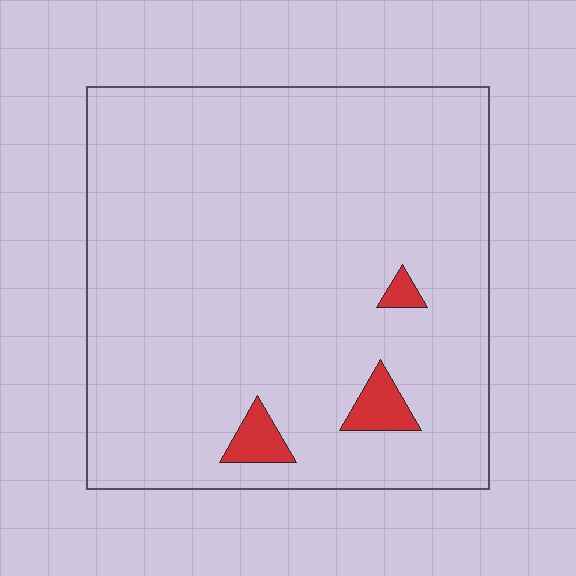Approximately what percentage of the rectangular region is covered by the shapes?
Approximately 5%.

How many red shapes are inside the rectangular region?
3.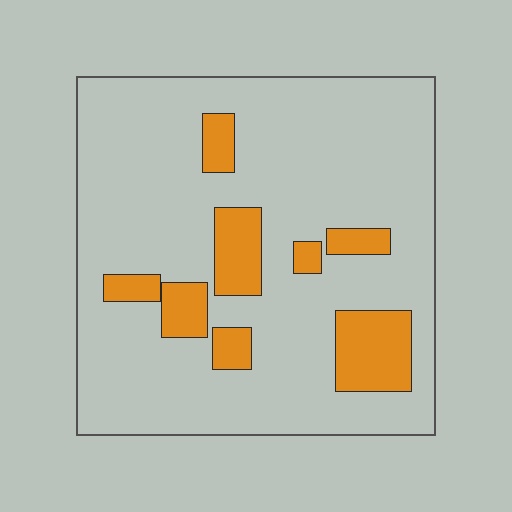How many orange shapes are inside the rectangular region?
8.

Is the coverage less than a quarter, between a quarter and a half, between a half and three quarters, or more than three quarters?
Less than a quarter.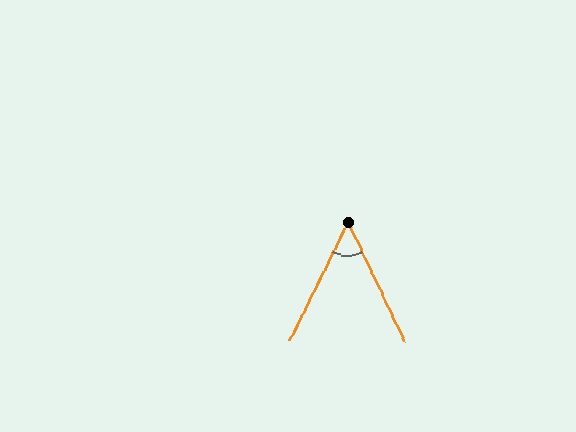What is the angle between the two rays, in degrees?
Approximately 52 degrees.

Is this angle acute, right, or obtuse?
It is acute.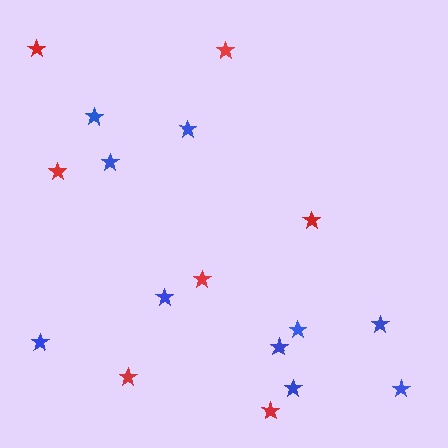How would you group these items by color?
There are 2 groups: one group of red stars (7) and one group of blue stars (10).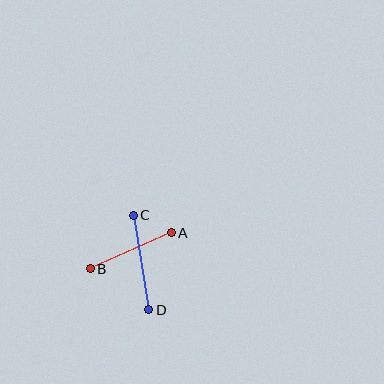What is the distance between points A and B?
The distance is approximately 89 pixels.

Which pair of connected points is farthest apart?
Points C and D are farthest apart.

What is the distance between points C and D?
The distance is approximately 96 pixels.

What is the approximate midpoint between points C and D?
The midpoint is at approximately (141, 262) pixels.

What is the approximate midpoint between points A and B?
The midpoint is at approximately (131, 251) pixels.